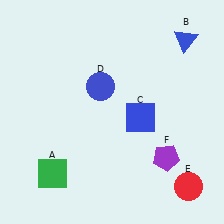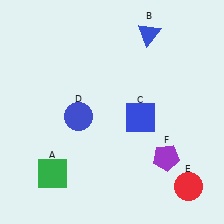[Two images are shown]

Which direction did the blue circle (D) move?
The blue circle (D) moved down.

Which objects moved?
The objects that moved are: the blue triangle (B), the blue circle (D).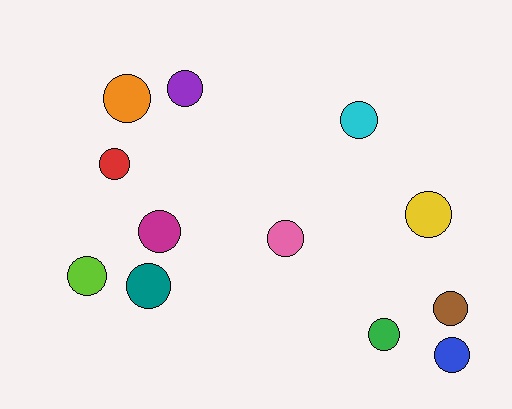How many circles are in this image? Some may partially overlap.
There are 12 circles.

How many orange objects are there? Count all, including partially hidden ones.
There is 1 orange object.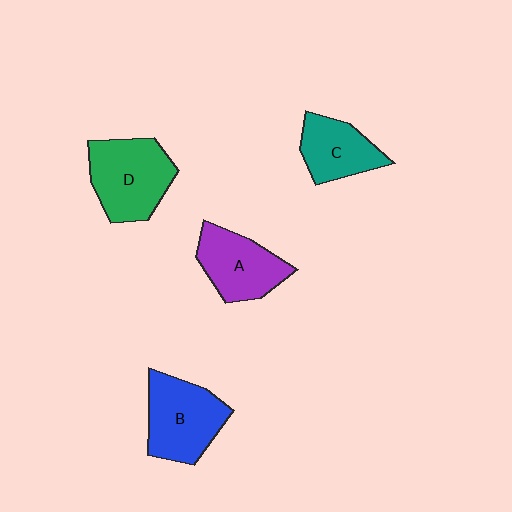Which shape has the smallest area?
Shape C (teal).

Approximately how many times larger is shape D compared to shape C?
Approximately 1.4 times.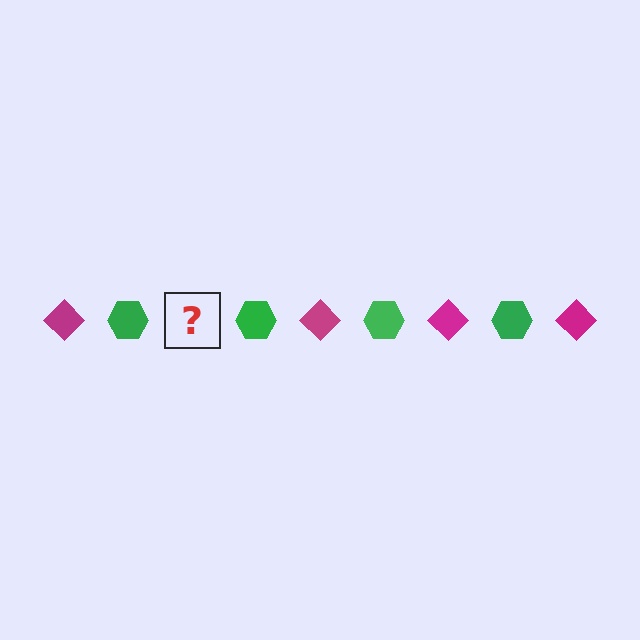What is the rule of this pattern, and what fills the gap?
The rule is that the pattern alternates between magenta diamond and green hexagon. The gap should be filled with a magenta diamond.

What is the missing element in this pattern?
The missing element is a magenta diamond.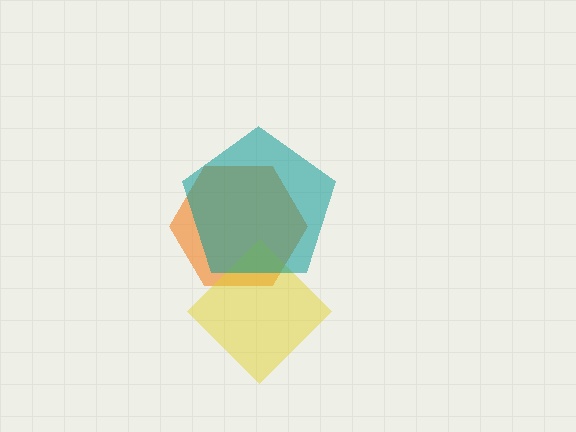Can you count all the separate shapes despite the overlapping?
Yes, there are 3 separate shapes.